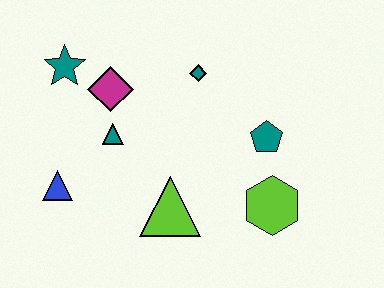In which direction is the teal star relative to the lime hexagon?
The teal star is to the left of the lime hexagon.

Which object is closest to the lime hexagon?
The teal pentagon is closest to the lime hexagon.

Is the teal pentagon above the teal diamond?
No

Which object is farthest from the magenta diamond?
The lime hexagon is farthest from the magenta diamond.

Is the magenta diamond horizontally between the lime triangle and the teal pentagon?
No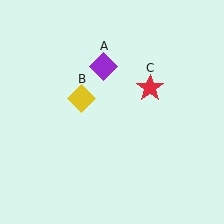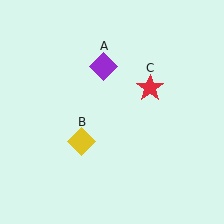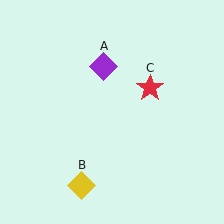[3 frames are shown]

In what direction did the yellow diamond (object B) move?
The yellow diamond (object B) moved down.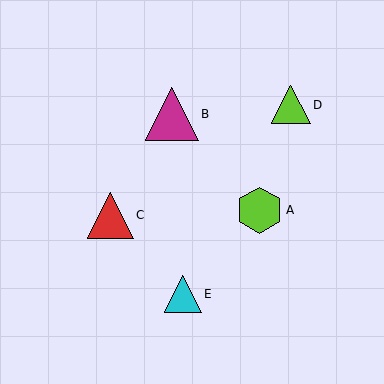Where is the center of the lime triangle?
The center of the lime triangle is at (291, 105).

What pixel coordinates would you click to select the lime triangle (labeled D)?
Click at (291, 105) to select the lime triangle D.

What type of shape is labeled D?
Shape D is a lime triangle.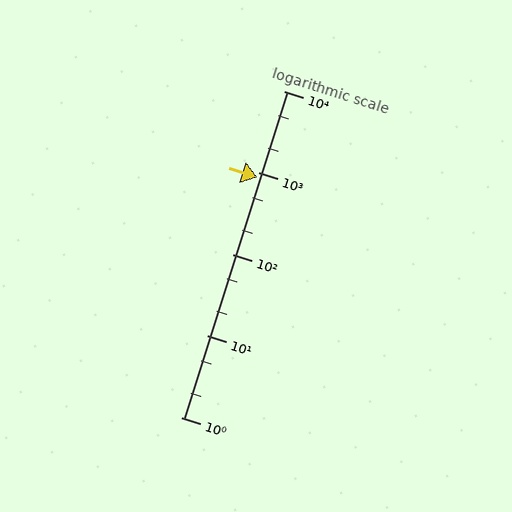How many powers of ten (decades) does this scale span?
The scale spans 4 decades, from 1 to 10000.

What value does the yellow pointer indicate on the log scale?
The pointer indicates approximately 870.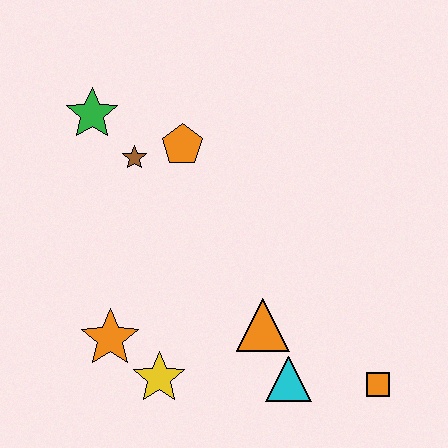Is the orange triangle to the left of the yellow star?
No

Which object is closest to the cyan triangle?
The orange triangle is closest to the cyan triangle.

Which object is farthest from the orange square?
The green star is farthest from the orange square.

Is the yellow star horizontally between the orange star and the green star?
No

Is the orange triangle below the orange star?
No